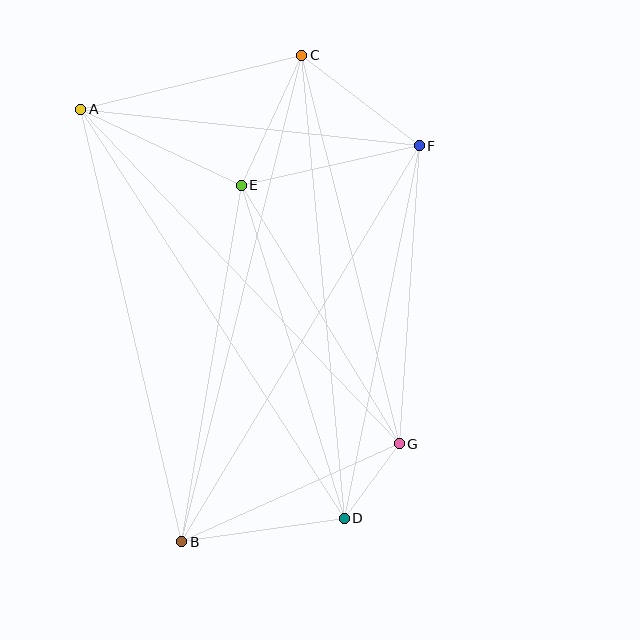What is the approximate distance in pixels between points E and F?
The distance between E and F is approximately 182 pixels.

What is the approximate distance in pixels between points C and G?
The distance between C and G is approximately 401 pixels.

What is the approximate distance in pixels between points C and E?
The distance between C and E is approximately 143 pixels.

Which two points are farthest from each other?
Points B and C are farthest from each other.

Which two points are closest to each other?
Points D and G are closest to each other.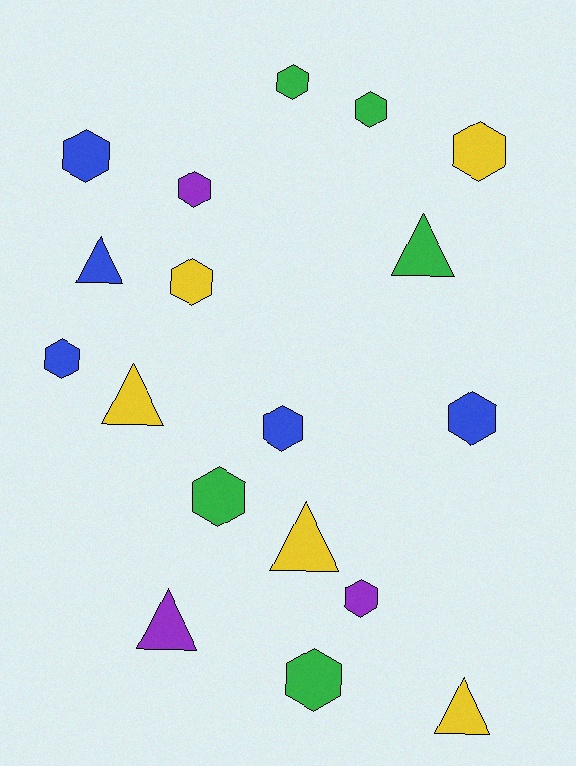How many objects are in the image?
There are 18 objects.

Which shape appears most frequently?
Hexagon, with 12 objects.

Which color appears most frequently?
Blue, with 5 objects.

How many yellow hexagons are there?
There are 2 yellow hexagons.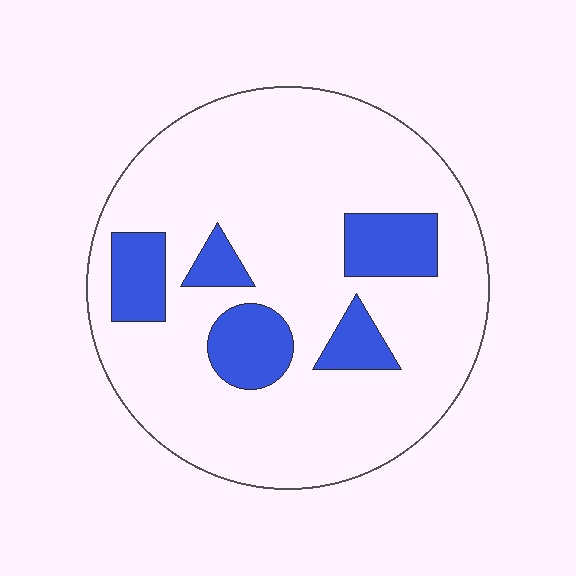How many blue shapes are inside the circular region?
5.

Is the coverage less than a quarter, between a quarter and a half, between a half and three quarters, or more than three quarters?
Less than a quarter.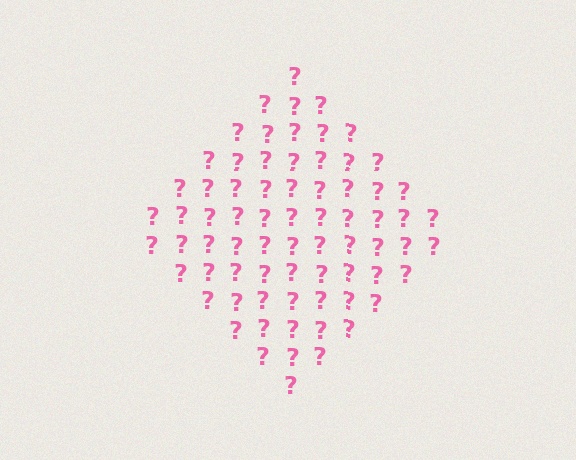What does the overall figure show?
The overall figure shows a diamond.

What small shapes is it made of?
It is made of small question marks.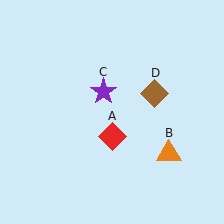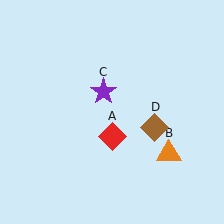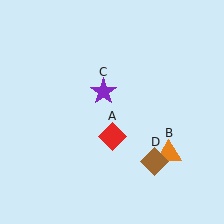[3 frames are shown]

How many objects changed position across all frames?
1 object changed position: brown diamond (object D).